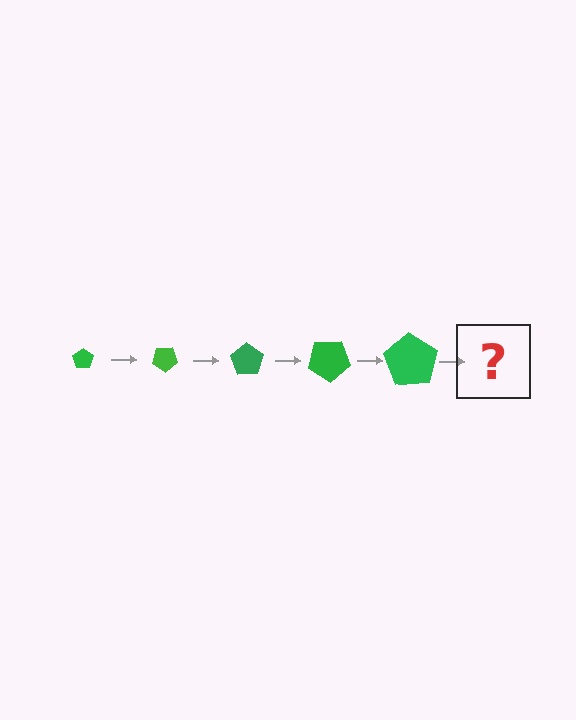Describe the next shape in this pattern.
It should be a pentagon, larger than the previous one and rotated 175 degrees from the start.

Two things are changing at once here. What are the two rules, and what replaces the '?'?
The two rules are that the pentagon grows larger each step and it rotates 35 degrees each step. The '?' should be a pentagon, larger than the previous one and rotated 175 degrees from the start.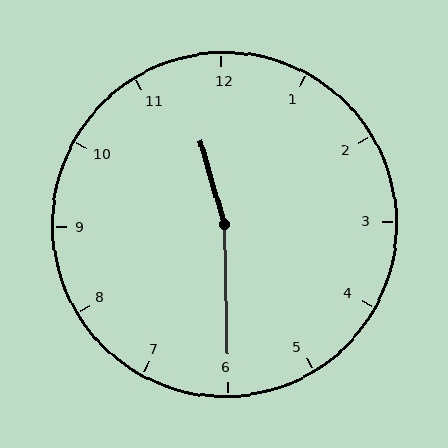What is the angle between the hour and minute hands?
Approximately 165 degrees.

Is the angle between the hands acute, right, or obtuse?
It is obtuse.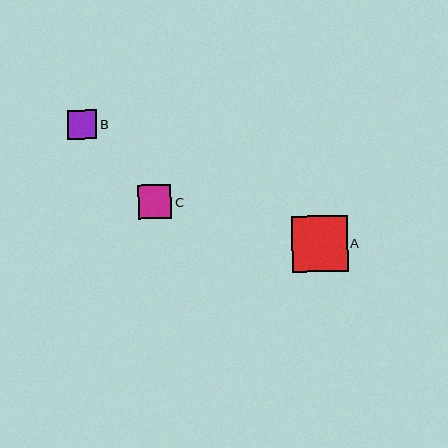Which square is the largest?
Square A is the largest with a size of approximately 56 pixels.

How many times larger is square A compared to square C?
Square A is approximately 1.7 times the size of square C.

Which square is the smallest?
Square B is the smallest with a size of approximately 29 pixels.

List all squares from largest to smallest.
From largest to smallest: A, C, B.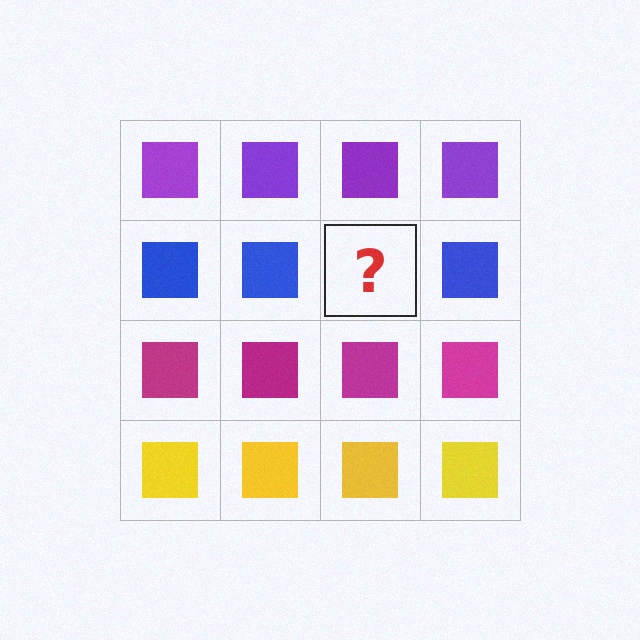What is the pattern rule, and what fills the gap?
The rule is that each row has a consistent color. The gap should be filled with a blue square.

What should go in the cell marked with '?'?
The missing cell should contain a blue square.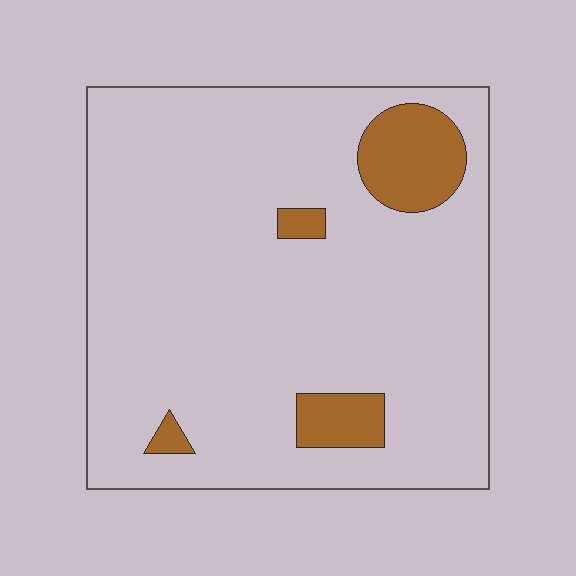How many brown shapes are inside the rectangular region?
4.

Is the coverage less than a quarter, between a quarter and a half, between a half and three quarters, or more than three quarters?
Less than a quarter.